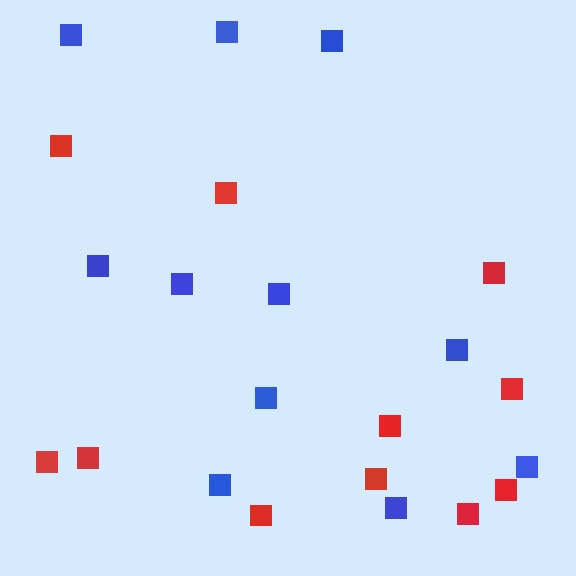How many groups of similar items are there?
There are 2 groups: one group of blue squares (11) and one group of red squares (11).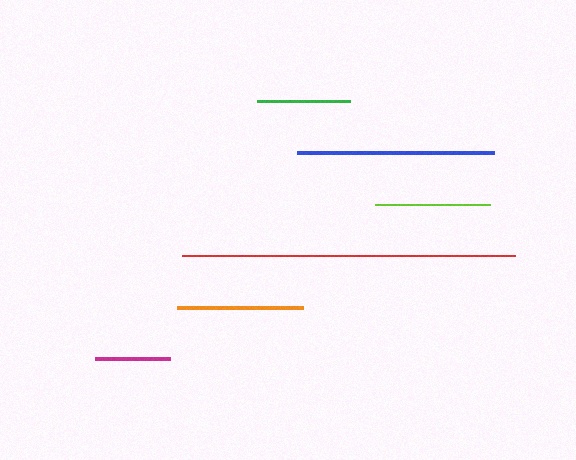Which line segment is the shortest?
The magenta line is the shortest at approximately 75 pixels.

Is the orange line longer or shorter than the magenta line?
The orange line is longer than the magenta line.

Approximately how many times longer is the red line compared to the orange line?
The red line is approximately 2.7 times the length of the orange line.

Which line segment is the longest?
The red line is the longest at approximately 333 pixels.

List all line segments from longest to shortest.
From longest to shortest: red, blue, orange, lime, green, magenta.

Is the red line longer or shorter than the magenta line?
The red line is longer than the magenta line.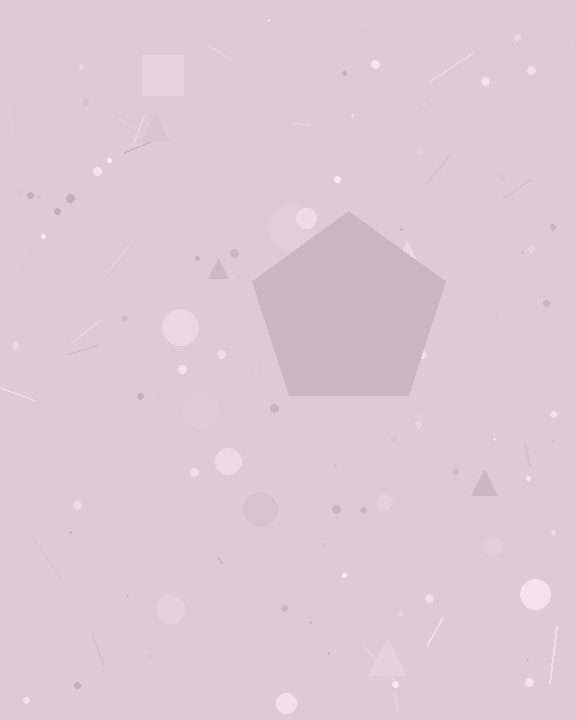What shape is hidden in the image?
A pentagon is hidden in the image.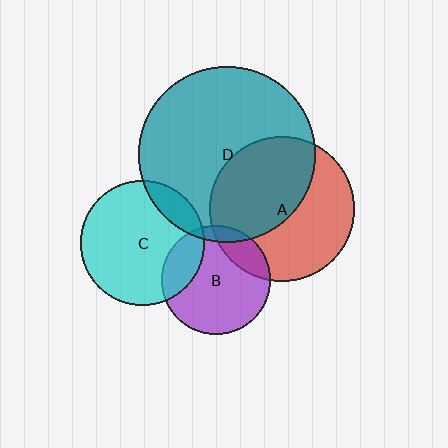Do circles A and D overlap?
Yes.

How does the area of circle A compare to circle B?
Approximately 1.8 times.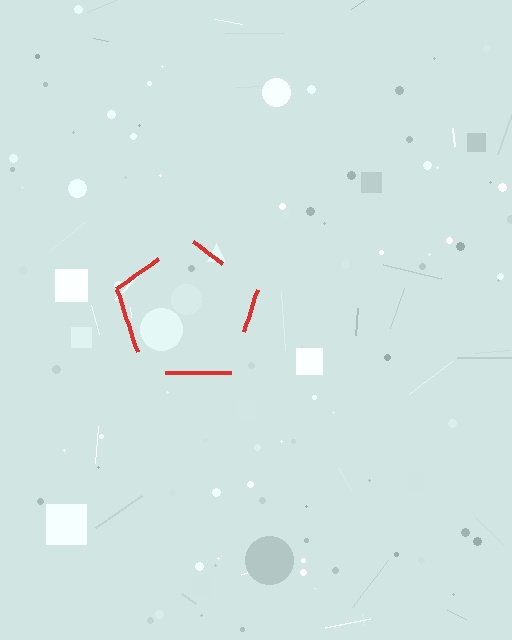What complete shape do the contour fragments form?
The contour fragments form a pentagon.